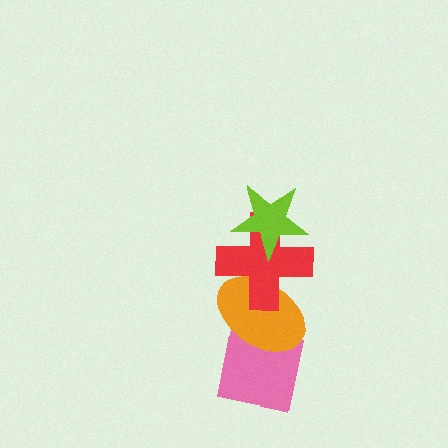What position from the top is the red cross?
The red cross is 2nd from the top.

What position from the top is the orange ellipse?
The orange ellipse is 3rd from the top.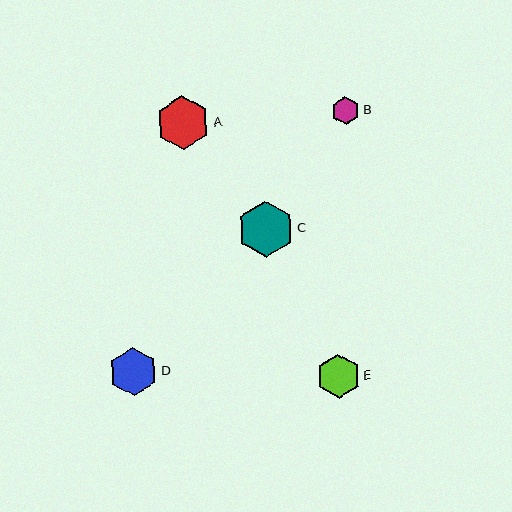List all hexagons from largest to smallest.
From largest to smallest: C, A, D, E, B.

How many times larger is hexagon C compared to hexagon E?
Hexagon C is approximately 1.3 times the size of hexagon E.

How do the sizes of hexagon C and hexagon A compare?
Hexagon C and hexagon A are approximately the same size.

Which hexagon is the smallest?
Hexagon B is the smallest with a size of approximately 28 pixels.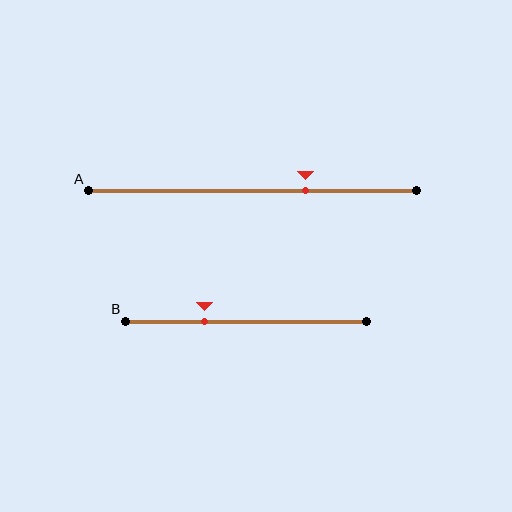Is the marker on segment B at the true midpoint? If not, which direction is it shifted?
No, the marker on segment B is shifted to the left by about 18% of the segment length.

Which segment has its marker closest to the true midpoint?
Segment A has its marker closest to the true midpoint.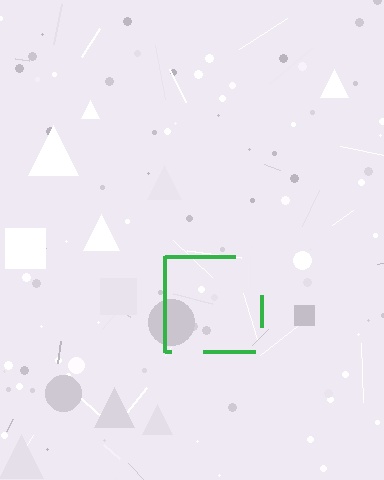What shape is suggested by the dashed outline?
The dashed outline suggests a square.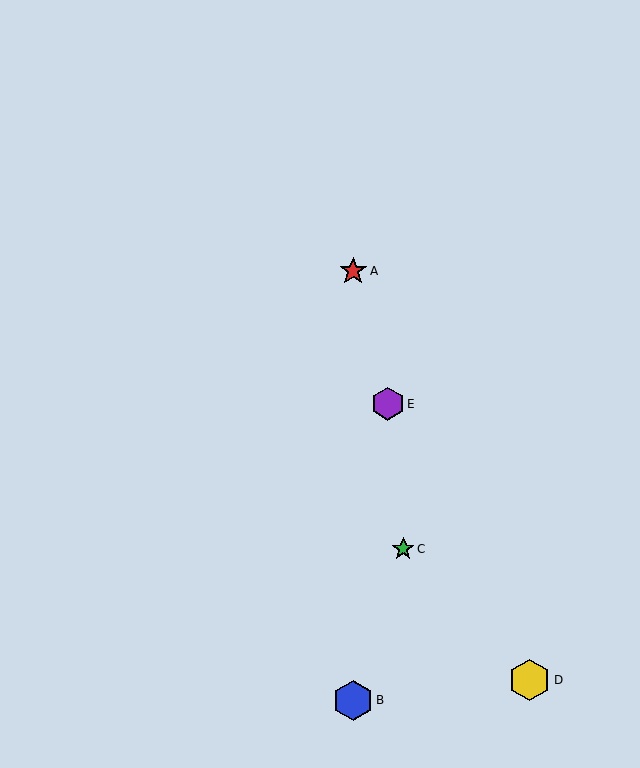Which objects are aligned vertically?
Objects A, B are aligned vertically.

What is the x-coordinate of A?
Object A is at x≈353.